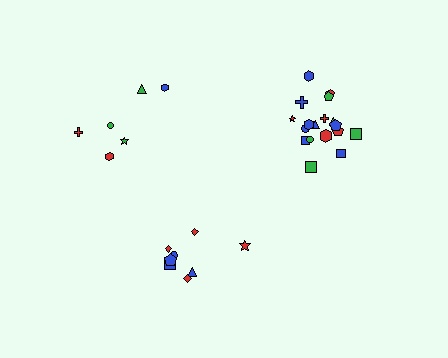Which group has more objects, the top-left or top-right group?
The top-right group.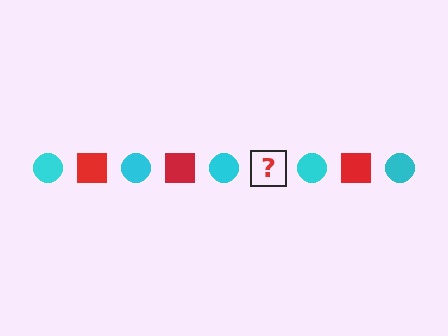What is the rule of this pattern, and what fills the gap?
The rule is that the pattern alternates between cyan circle and red square. The gap should be filled with a red square.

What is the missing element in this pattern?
The missing element is a red square.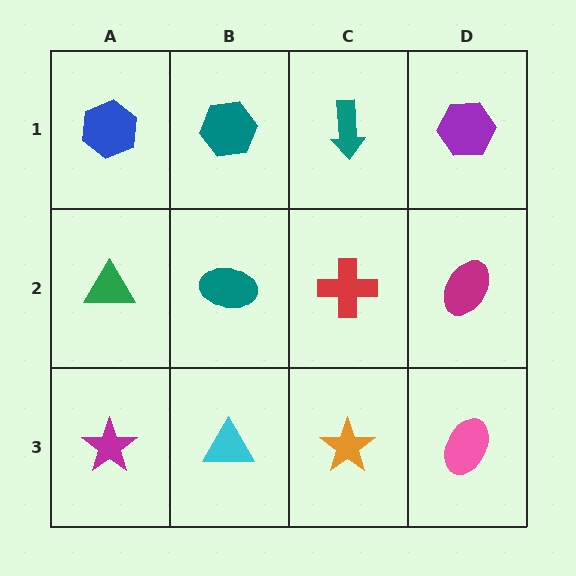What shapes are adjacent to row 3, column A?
A green triangle (row 2, column A), a cyan triangle (row 3, column B).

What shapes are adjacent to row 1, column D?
A magenta ellipse (row 2, column D), a teal arrow (row 1, column C).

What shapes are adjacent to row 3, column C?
A red cross (row 2, column C), a cyan triangle (row 3, column B), a pink ellipse (row 3, column D).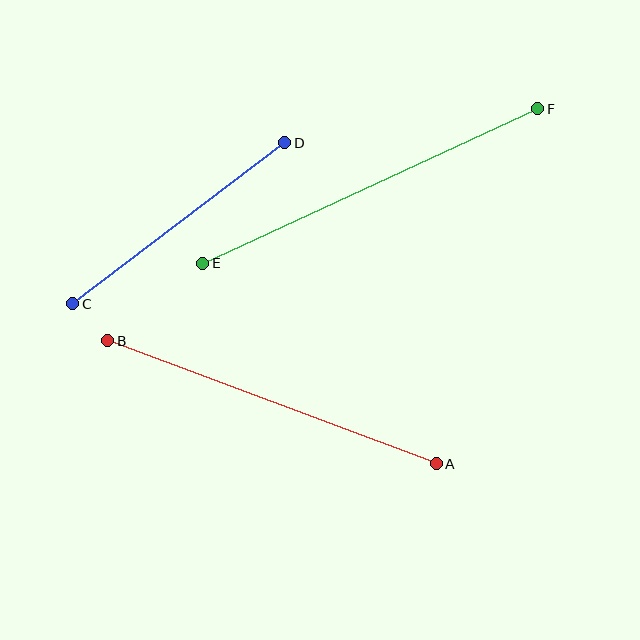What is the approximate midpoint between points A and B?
The midpoint is at approximately (272, 402) pixels.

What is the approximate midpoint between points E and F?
The midpoint is at approximately (370, 186) pixels.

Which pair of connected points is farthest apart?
Points E and F are farthest apart.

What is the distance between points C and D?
The distance is approximately 267 pixels.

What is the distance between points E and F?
The distance is approximately 369 pixels.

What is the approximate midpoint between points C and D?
The midpoint is at approximately (179, 223) pixels.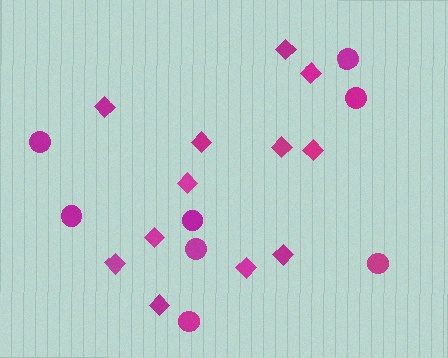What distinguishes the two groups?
There are 2 groups: one group of diamonds (12) and one group of circles (8).